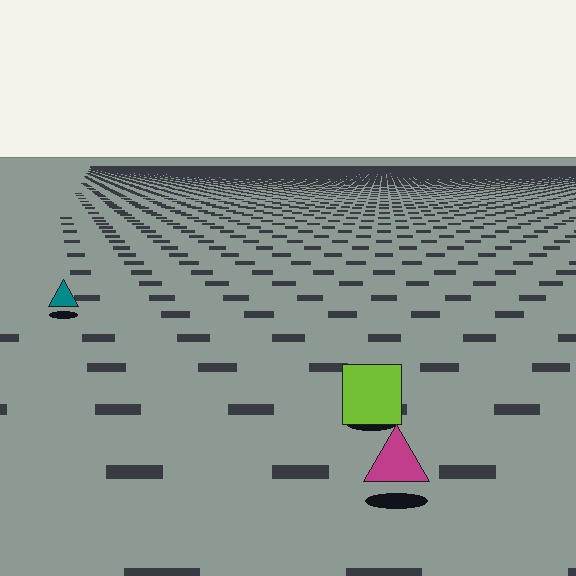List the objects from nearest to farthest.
From nearest to farthest: the magenta triangle, the lime square, the teal triangle.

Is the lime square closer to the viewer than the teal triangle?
Yes. The lime square is closer — you can tell from the texture gradient: the ground texture is coarser near it.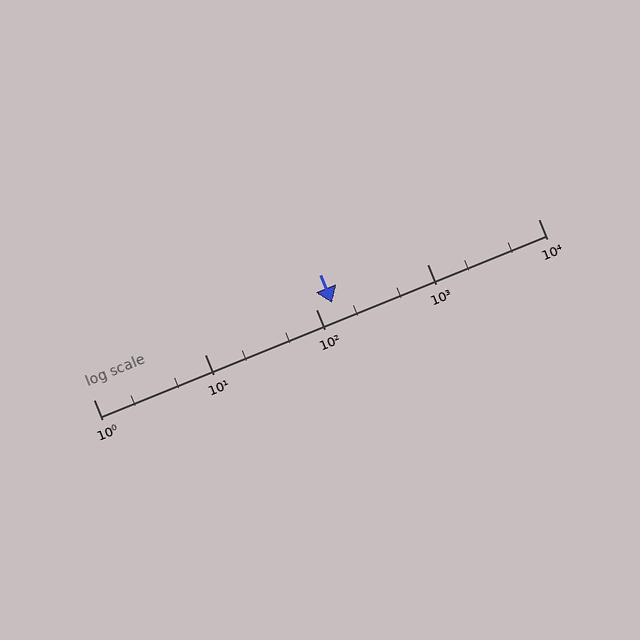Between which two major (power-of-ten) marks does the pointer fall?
The pointer is between 100 and 1000.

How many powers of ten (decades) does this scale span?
The scale spans 4 decades, from 1 to 10000.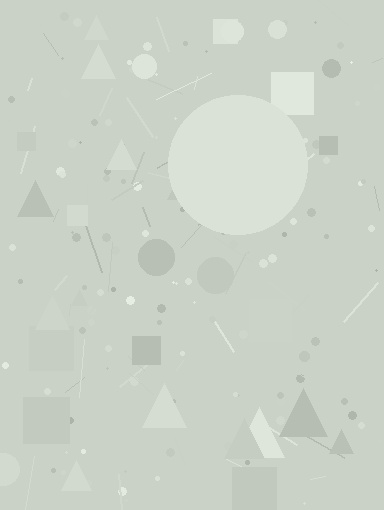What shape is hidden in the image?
A circle is hidden in the image.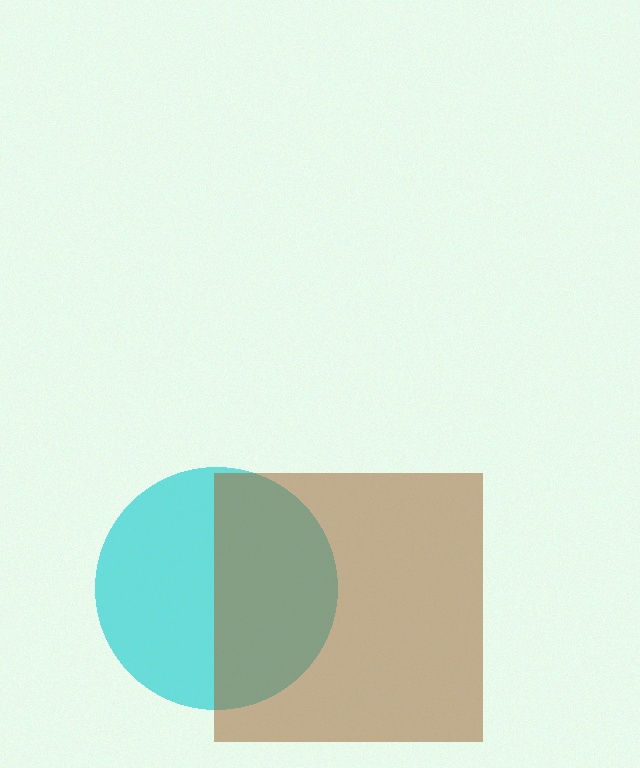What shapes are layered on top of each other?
The layered shapes are: a cyan circle, a brown square.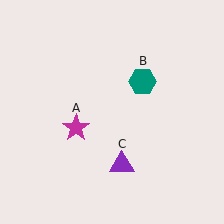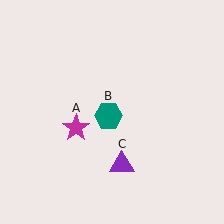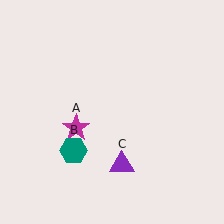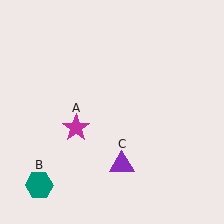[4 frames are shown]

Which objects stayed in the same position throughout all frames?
Magenta star (object A) and purple triangle (object C) remained stationary.